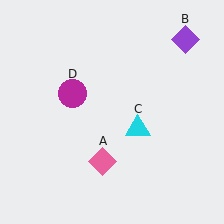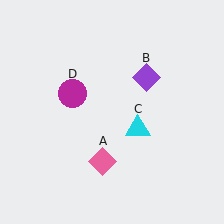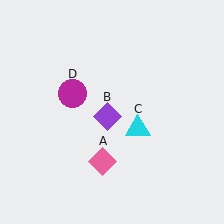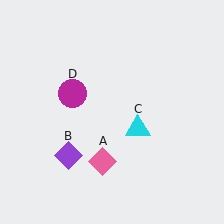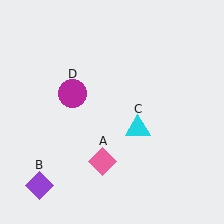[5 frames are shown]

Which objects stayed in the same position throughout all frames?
Pink diamond (object A) and cyan triangle (object C) and magenta circle (object D) remained stationary.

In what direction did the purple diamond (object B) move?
The purple diamond (object B) moved down and to the left.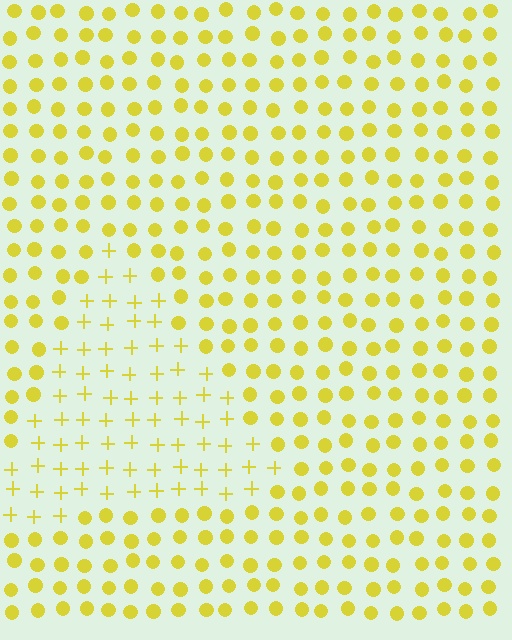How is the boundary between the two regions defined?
The boundary is defined by a change in element shape: plus signs inside vs. circles outside. All elements share the same color and spacing.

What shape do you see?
I see a triangle.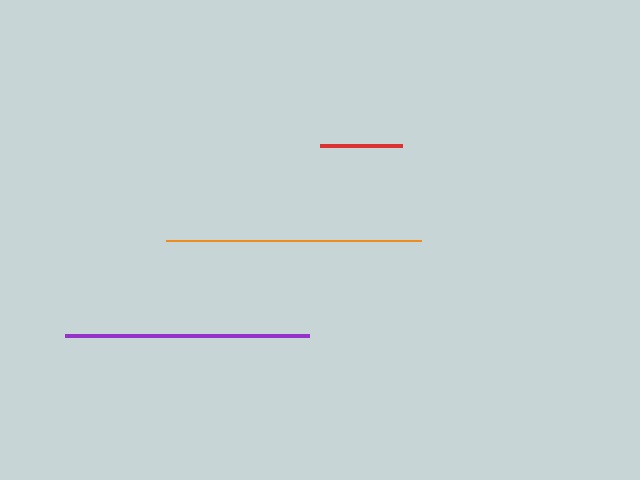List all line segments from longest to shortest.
From longest to shortest: orange, purple, red.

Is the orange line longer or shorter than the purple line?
The orange line is longer than the purple line.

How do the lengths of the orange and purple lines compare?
The orange and purple lines are approximately the same length.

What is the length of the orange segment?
The orange segment is approximately 256 pixels long.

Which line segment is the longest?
The orange line is the longest at approximately 256 pixels.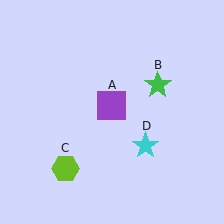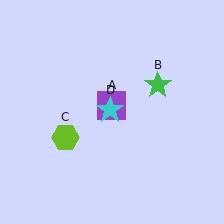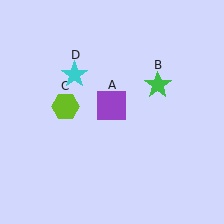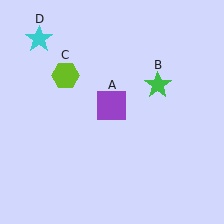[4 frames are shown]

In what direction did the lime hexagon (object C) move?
The lime hexagon (object C) moved up.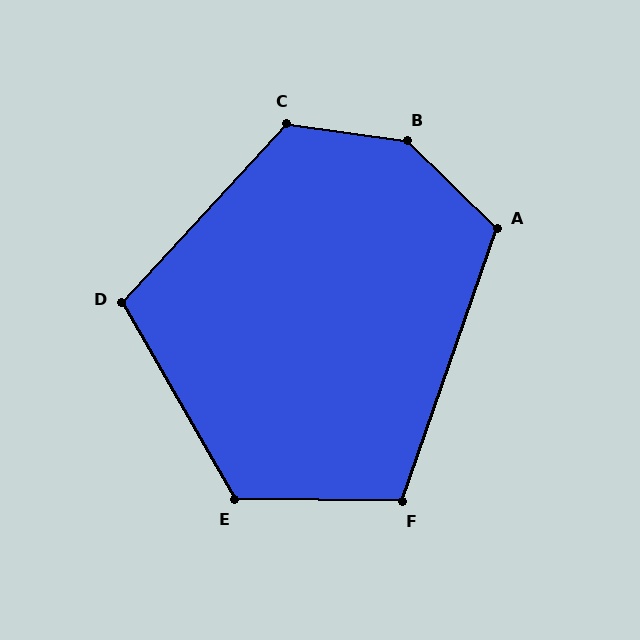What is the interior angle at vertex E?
Approximately 120 degrees (obtuse).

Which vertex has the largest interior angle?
B, at approximately 144 degrees.